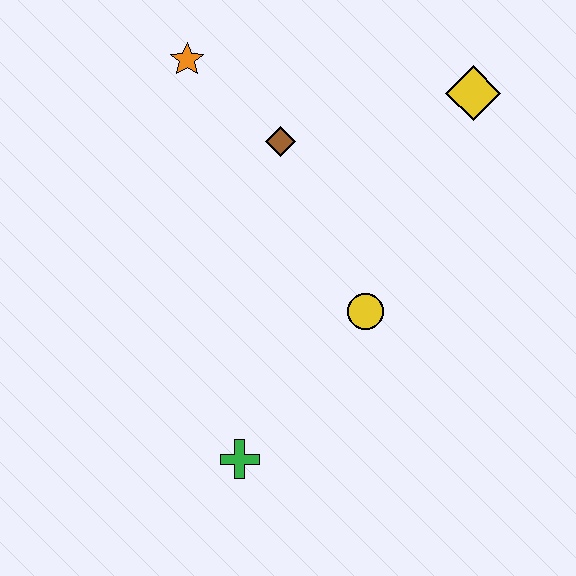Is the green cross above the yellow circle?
No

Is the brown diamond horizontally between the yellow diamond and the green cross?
Yes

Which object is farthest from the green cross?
The yellow diamond is farthest from the green cross.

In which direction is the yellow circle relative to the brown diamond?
The yellow circle is below the brown diamond.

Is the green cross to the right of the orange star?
Yes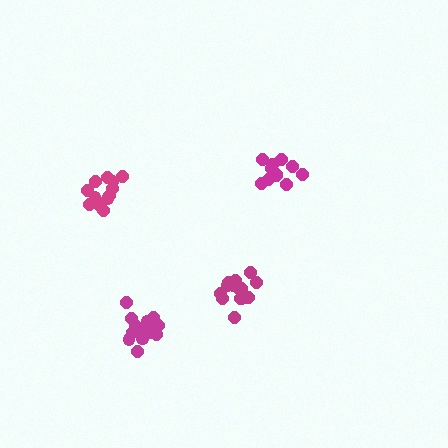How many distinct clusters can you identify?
There are 4 distinct clusters.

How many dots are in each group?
Group 1: 12 dots, Group 2: 15 dots, Group 3: 12 dots, Group 4: 16 dots (55 total).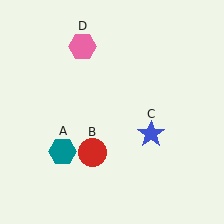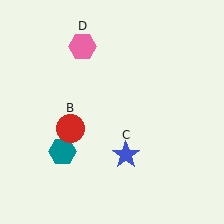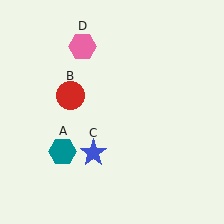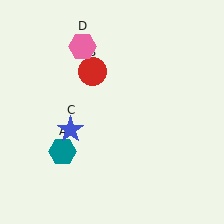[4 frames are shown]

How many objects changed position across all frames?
2 objects changed position: red circle (object B), blue star (object C).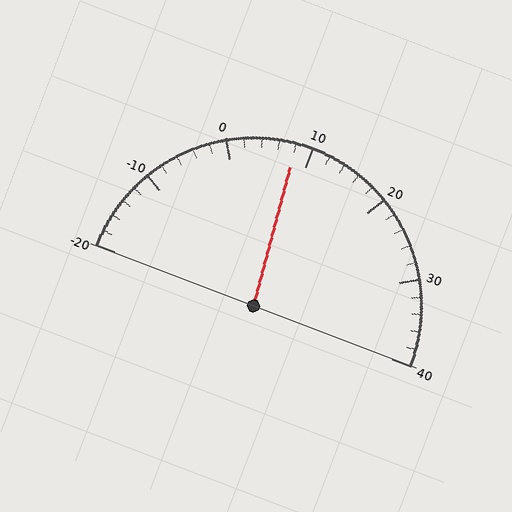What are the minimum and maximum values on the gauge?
The gauge ranges from -20 to 40.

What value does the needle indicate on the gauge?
The needle indicates approximately 8.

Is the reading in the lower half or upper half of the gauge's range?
The reading is in the lower half of the range (-20 to 40).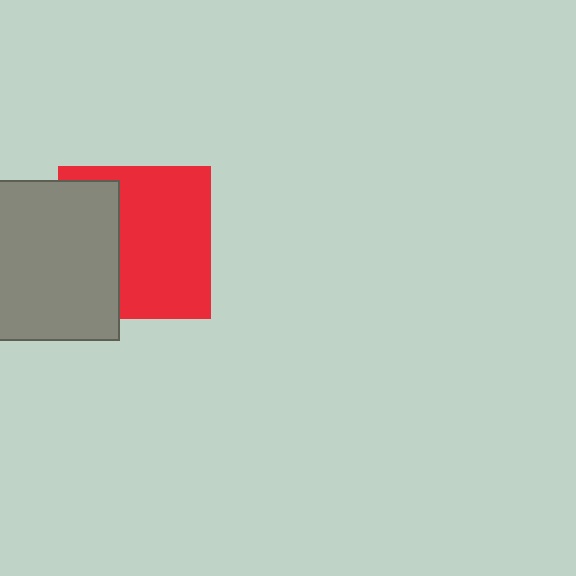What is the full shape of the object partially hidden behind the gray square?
The partially hidden object is a red square.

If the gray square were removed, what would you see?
You would see the complete red square.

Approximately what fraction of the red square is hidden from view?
Roughly 37% of the red square is hidden behind the gray square.